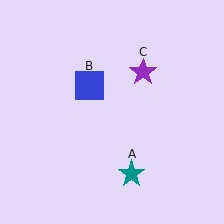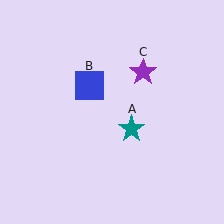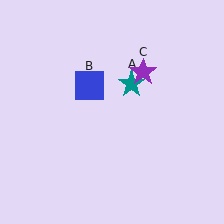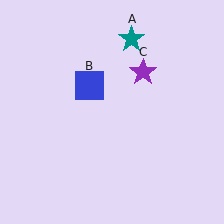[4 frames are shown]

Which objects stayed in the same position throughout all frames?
Blue square (object B) and purple star (object C) remained stationary.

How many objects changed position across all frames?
1 object changed position: teal star (object A).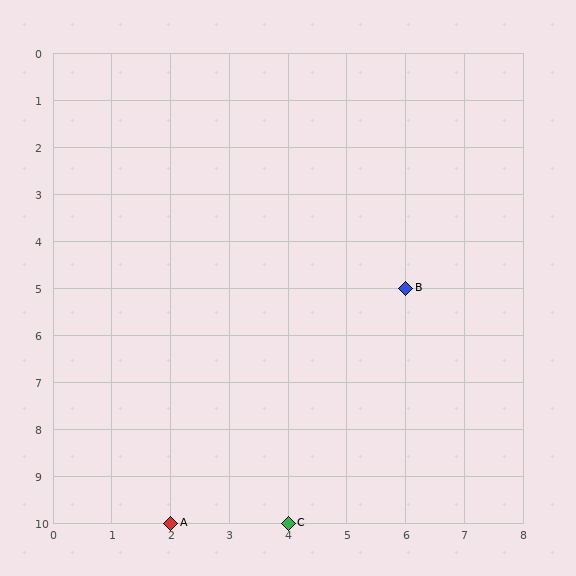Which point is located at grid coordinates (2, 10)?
Point A is at (2, 10).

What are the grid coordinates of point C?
Point C is at grid coordinates (4, 10).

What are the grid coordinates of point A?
Point A is at grid coordinates (2, 10).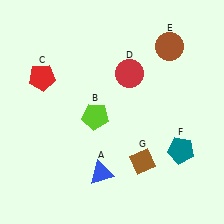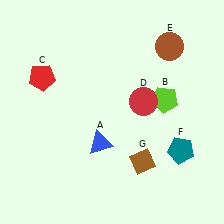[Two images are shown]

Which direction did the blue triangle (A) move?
The blue triangle (A) moved up.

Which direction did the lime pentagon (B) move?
The lime pentagon (B) moved right.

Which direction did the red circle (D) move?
The red circle (D) moved down.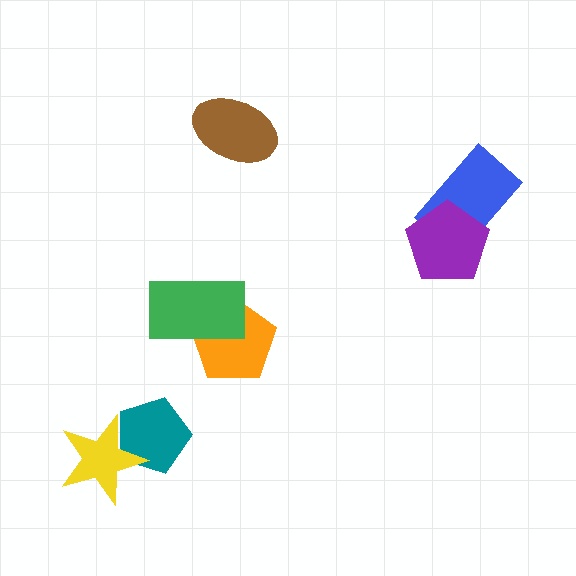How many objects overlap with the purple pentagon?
1 object overlaps with the purple pentagon.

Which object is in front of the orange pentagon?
The green rectangle is in front of the orange pentagon.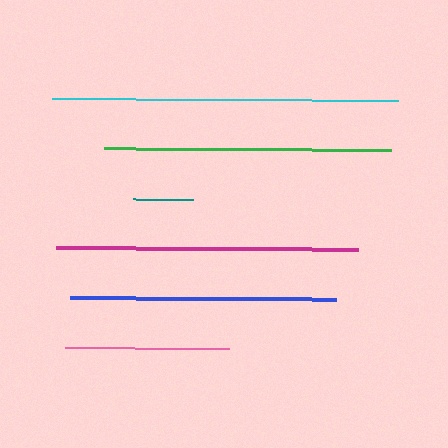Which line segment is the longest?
The cyan line is the longest at approximately 347 pixels.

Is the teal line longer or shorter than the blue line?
The blue line is longer than the teal line.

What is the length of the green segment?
The green segment is approximately 287 pixels long.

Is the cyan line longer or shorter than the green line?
The cyan line is longer than the green line.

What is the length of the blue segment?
The blue segment is approximately 266 pixels long.